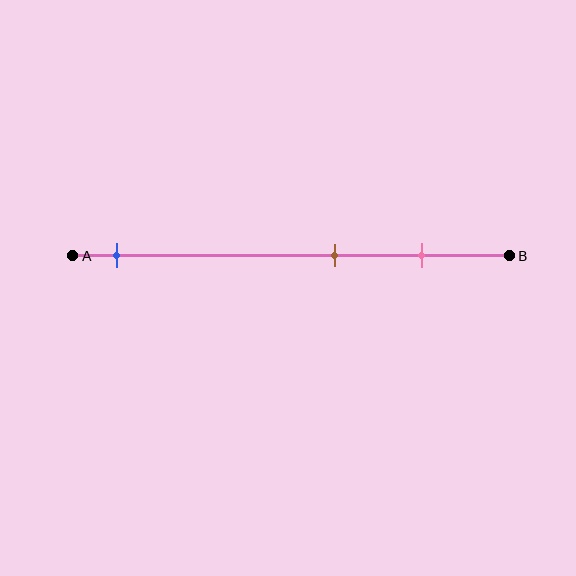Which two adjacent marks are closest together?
The brown and pink marks are the closest adjacent pair.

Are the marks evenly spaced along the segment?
No, the marks are not evenly spaced.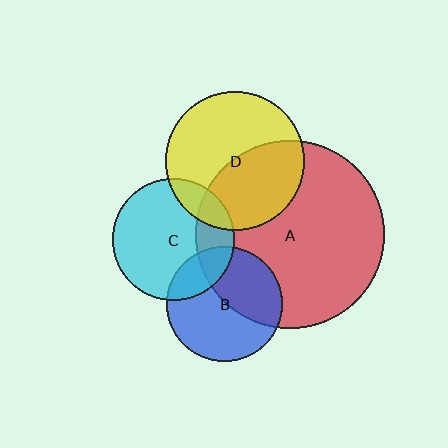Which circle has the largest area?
Circle A (red).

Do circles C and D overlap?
Yes.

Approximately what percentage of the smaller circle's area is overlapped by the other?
Approximately 15%.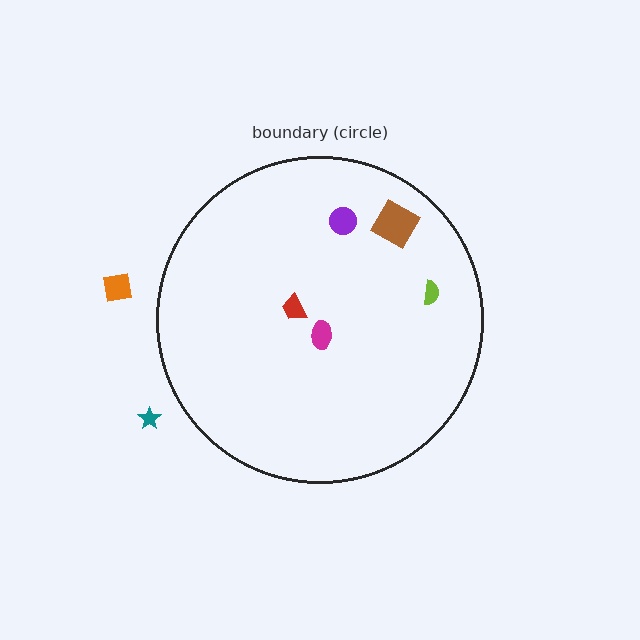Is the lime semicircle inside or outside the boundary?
Inside.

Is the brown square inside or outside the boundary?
Inside.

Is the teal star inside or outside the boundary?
Outside.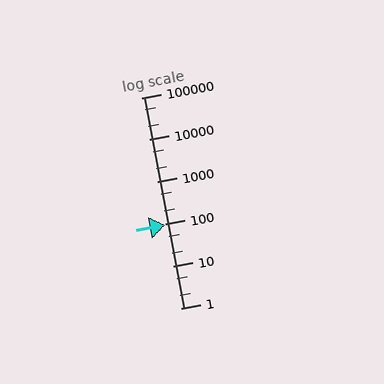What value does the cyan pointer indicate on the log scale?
The pointer indicates approximately 96.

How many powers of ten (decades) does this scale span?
The scale spans 5 decades, from 1 to 100000.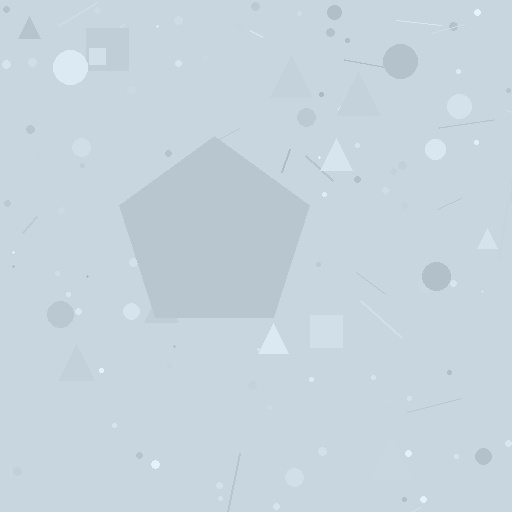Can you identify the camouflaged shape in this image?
The camouflaged shape is a pentagon.